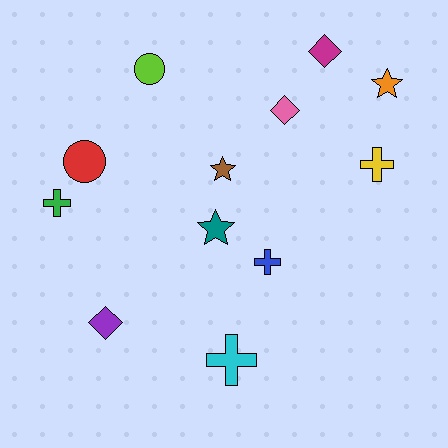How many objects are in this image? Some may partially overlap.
There are 12 objects.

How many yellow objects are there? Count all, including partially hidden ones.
There is 1 yellow object.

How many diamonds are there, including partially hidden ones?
There are 3 diamonds.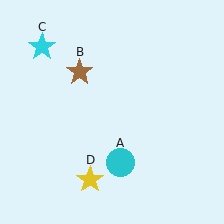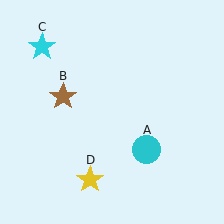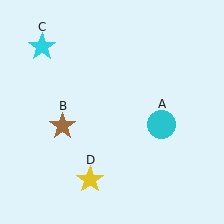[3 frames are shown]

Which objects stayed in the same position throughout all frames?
Cyan star (object C) and yellow star (object D) remained stationary.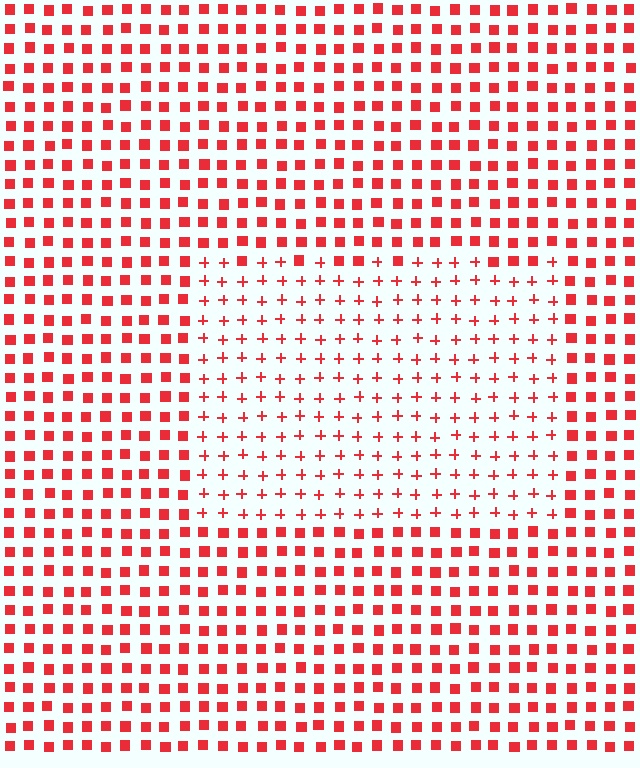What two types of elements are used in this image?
The image uses plus signs inside the rectangle region and squares outside it.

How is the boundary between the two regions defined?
The boundary is defined by a change in element shape: plus signs inside vs. squares outside. All elements share the same color and spacing.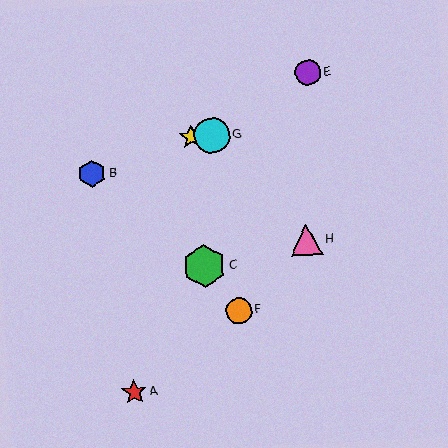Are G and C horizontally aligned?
No, G is at y≈136 and C is at y≈266.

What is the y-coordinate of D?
Object D is at y≈137.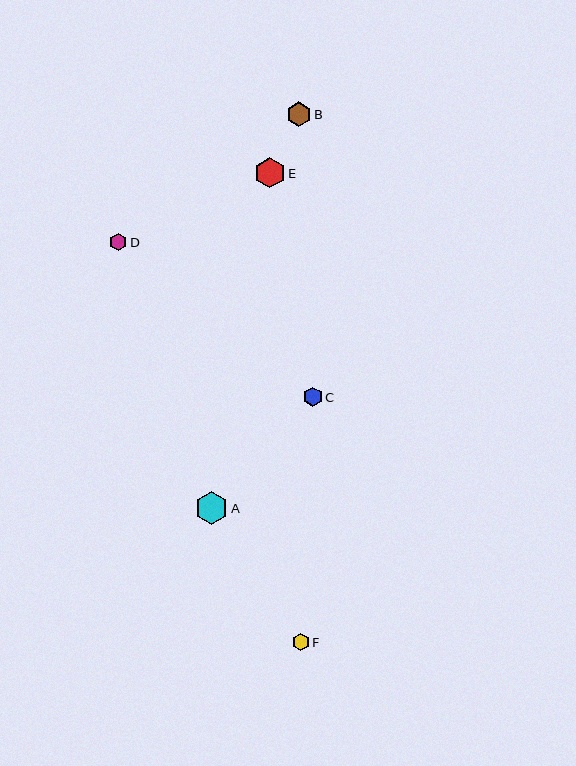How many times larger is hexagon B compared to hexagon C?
Hexagon B is approximately 1.3 times the size of hexagon C.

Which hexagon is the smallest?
Hexagon F is the smallest with a size of approximately 17 pixels.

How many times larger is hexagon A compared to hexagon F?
Hexagon A is approximately 2.0 times the size of hexagon F.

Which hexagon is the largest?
Hexagon A is the largest with a size of approximately 33 pixels.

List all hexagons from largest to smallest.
From largest to smallest: A, E, B, C, D, F.